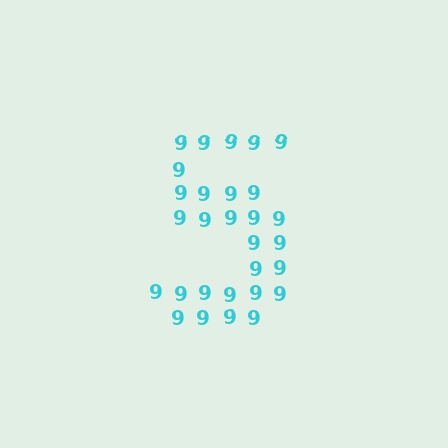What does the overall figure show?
The overall figure shows the digit 5.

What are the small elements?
The small elements are digit 9's.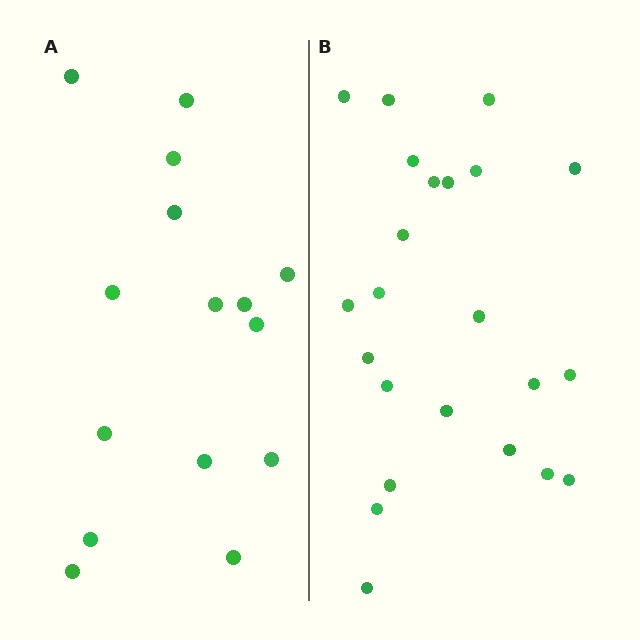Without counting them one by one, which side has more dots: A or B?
Region B (the right region) has more dots.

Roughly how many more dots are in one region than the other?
Region B has roughly 8 or so more dots than region A.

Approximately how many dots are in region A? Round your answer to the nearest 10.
About 20 dots. (The exact count is 15, which rounds to 20.)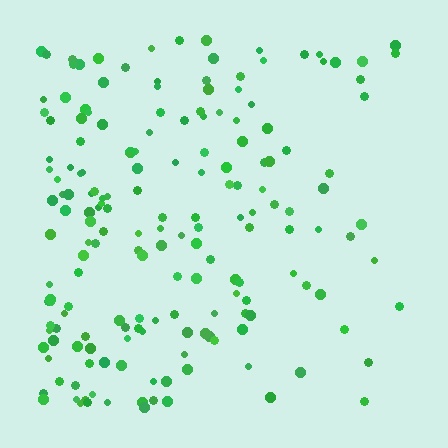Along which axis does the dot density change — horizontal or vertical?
Horizontal.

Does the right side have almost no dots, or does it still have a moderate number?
Still a moderate number, just noticeably fewer than the left.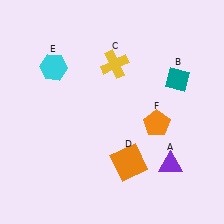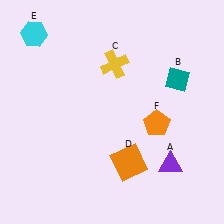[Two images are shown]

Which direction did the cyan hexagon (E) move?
The cyan hexagon (E) moved up.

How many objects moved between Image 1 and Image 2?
1 object moved between the two images.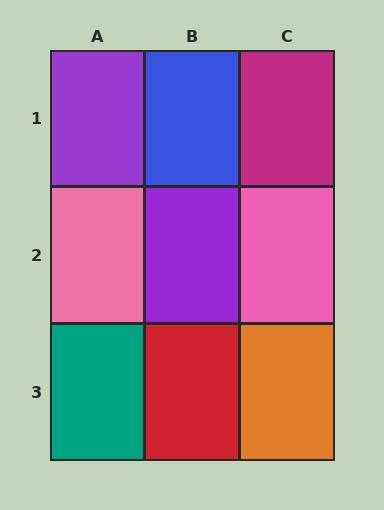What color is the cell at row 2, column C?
Pink.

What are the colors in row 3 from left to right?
Teal, red, orange.